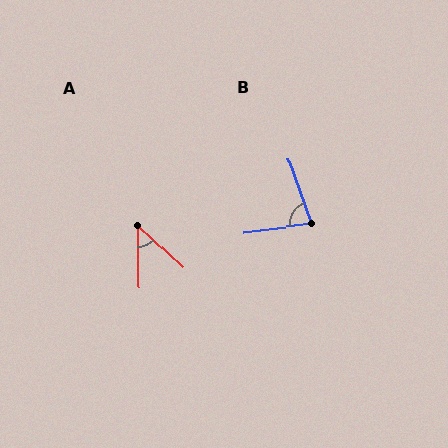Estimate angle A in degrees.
Approximately 47 degrees.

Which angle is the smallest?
A, at approximately 47 degrees.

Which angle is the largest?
B, at approximately 78 degrees.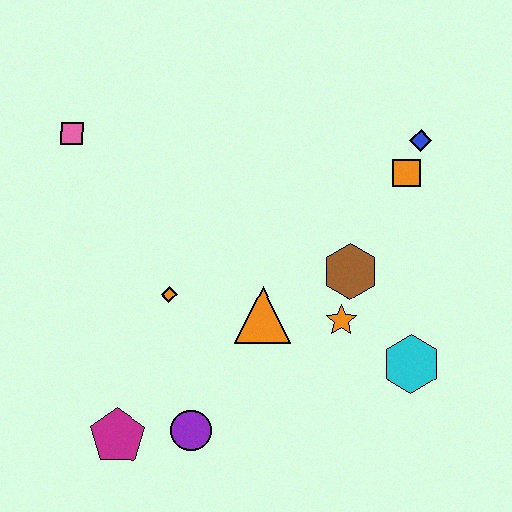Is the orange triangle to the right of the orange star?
No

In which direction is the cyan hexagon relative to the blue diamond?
The cyan hexagon is below the blue diamond.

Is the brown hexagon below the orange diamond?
No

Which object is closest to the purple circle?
The magenta pentagon is closest to the purple circle.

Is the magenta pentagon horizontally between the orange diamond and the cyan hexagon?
No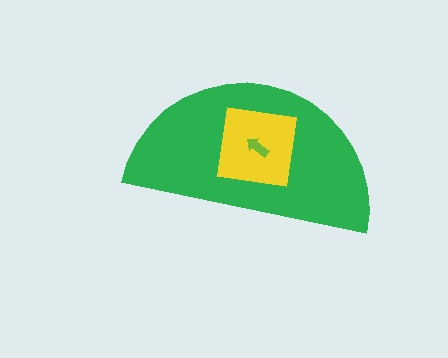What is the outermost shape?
The green semicircle.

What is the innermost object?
The lime arrow.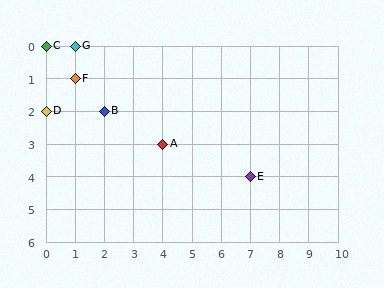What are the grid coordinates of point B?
Point B is at grid coordinates (2, 2).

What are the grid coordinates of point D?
Point D is at grid coordinates (0, 2).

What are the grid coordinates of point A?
Point A is at grid coordinates (4, 3).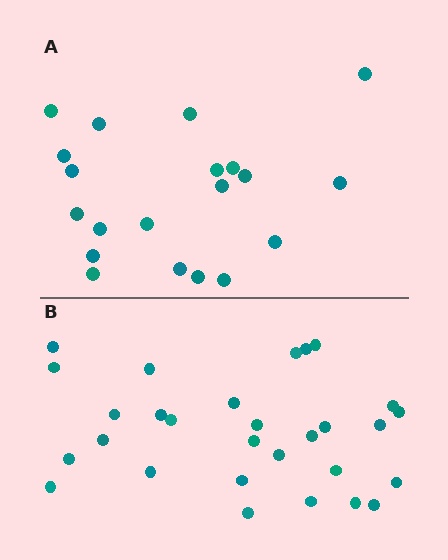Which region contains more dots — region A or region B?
Region B (the bottom region) has more dots.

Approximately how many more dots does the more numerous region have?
Region B has roughly 8 or so more dots than region A.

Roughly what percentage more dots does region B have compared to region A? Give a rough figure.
About 45% more.